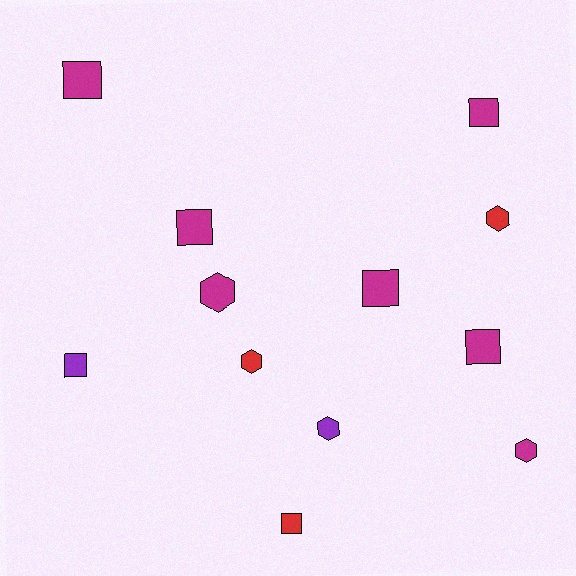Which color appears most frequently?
Magenta, with 7 objects.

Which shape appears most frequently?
Square, with 7 objects.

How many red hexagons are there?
There are 2 red hexagons.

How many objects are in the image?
There are 12 objects.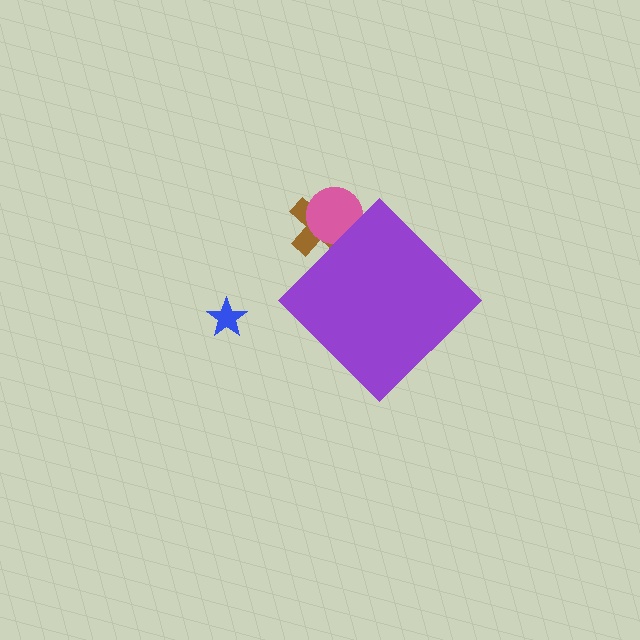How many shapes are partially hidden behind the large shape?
2 shapes are partially hidden.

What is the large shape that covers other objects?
A purple diamond.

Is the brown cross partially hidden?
Yes, the brown cross is partially hidden behind the purple diamond.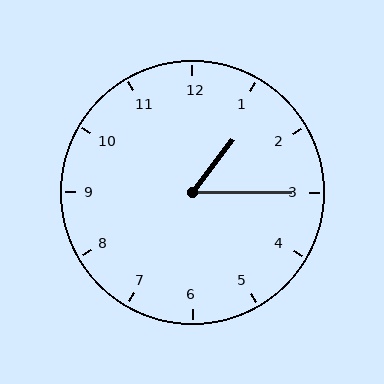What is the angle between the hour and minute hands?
Approximately 52 degrees.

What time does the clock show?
1:15.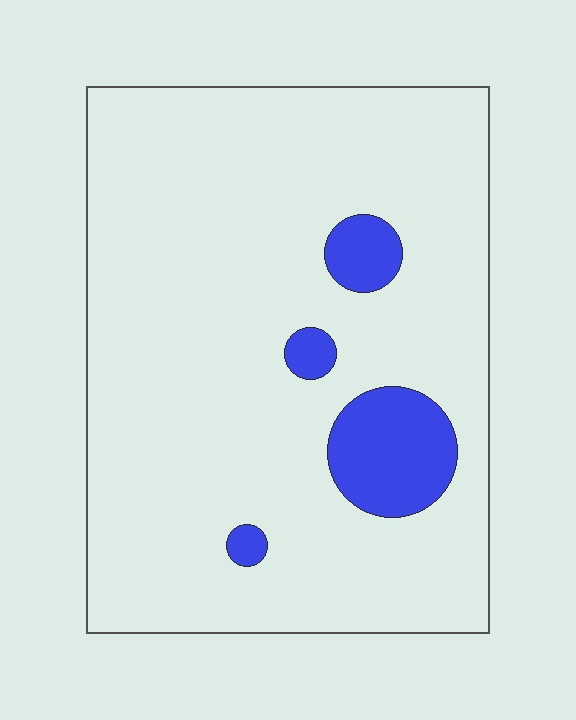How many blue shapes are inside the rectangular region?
4.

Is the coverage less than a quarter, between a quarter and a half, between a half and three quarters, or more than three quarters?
Less than a quarter.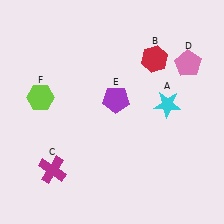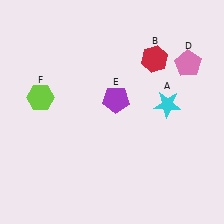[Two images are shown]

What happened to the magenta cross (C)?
The magenta cross (C) was removed in Image 2. It was in the bottom-left area of Image 1.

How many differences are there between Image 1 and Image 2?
There is 1 difference between the two images.